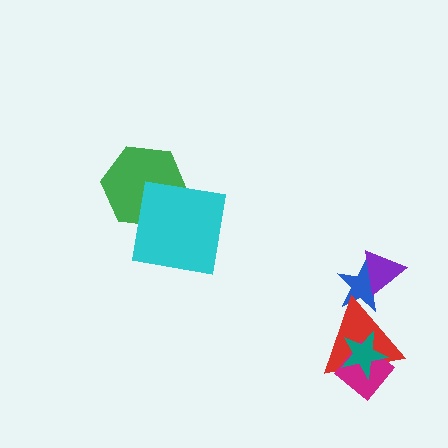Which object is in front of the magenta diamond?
The teal star is in front of the magenta diamond.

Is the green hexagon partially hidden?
Yes, it is partially covered by another shape.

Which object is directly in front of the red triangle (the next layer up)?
The magenta diamond is directly in front of the red triangle.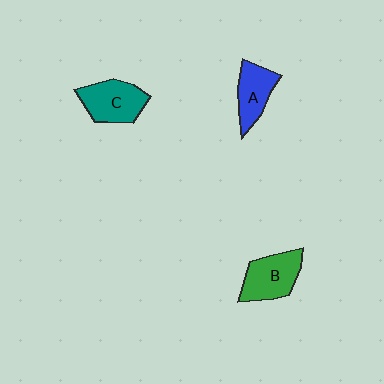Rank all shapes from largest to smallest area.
From largest to smallest: B (green), C (teal), A (blue).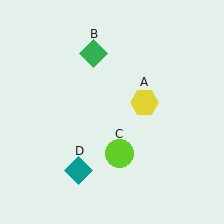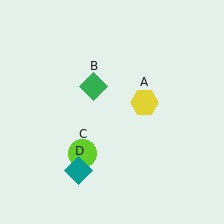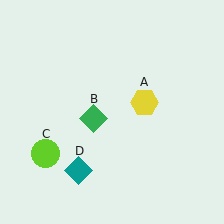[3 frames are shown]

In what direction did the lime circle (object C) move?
The lime circle (object C) moved left.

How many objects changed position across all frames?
2 objects changed position: green diamond (object B), lime circle (object C).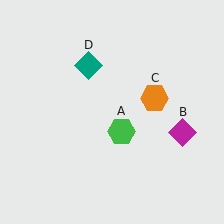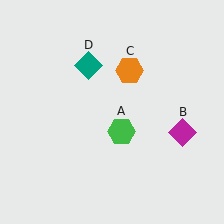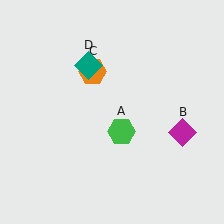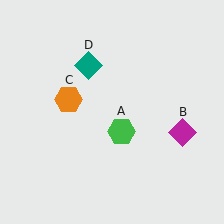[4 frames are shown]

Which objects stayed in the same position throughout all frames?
Green hexagon (object A) and magenta diamond (object B) and teal diamond (object D) remained stationary.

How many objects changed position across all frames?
1 object changed position: orange hexagon (object C).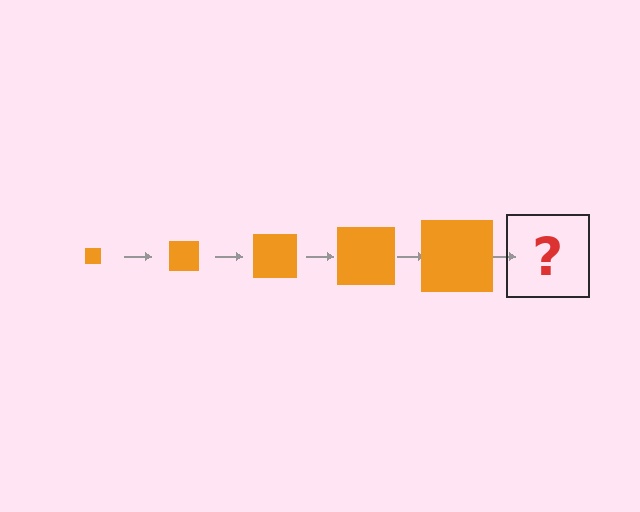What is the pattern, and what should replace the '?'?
The pattern is that the square gets progressively larger each step. The '?' should be an orange square, larger than the previous one.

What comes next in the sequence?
The next element should be an orange square, larger than the previous one.